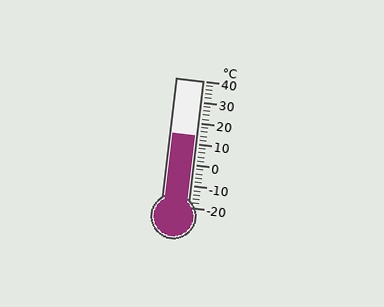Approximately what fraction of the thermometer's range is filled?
The thermometer is filled to approximately 55% of its range.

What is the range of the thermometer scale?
The thermometer scale ranges from -20°C to 40°C.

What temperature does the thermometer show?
The thermometer shows approximately 14°C.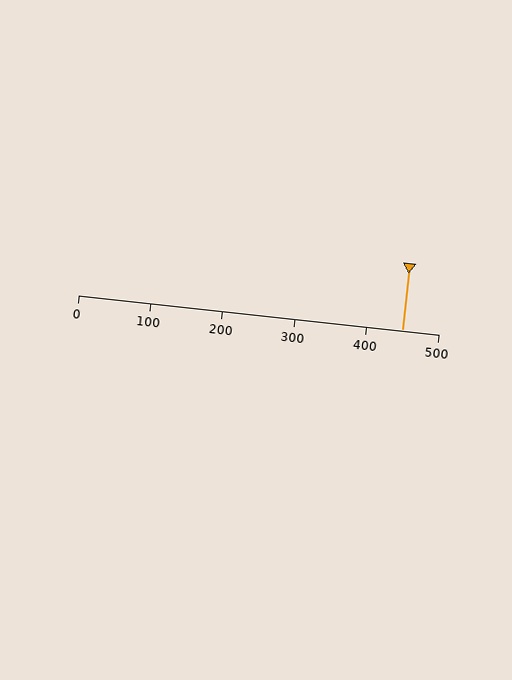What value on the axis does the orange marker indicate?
The marker indicates approximately 450.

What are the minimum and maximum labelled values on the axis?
The axis runs from 0 to 500.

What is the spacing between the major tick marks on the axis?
The major ticks are spaced 100 apart.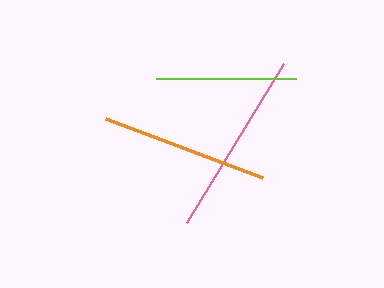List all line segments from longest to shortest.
From longest to shortest: pink, orange, lime.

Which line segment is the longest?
The pink line is the longest at approximately 186 pixels.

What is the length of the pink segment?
The pink segment is approximately 186 pixels long.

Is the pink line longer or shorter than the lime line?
The pink line is longer than the lime line.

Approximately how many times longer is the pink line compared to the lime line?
The pink line is approximately 1.3 times the length of the lime line.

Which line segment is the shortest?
The lime line is the shortest at approximately 140 pixels.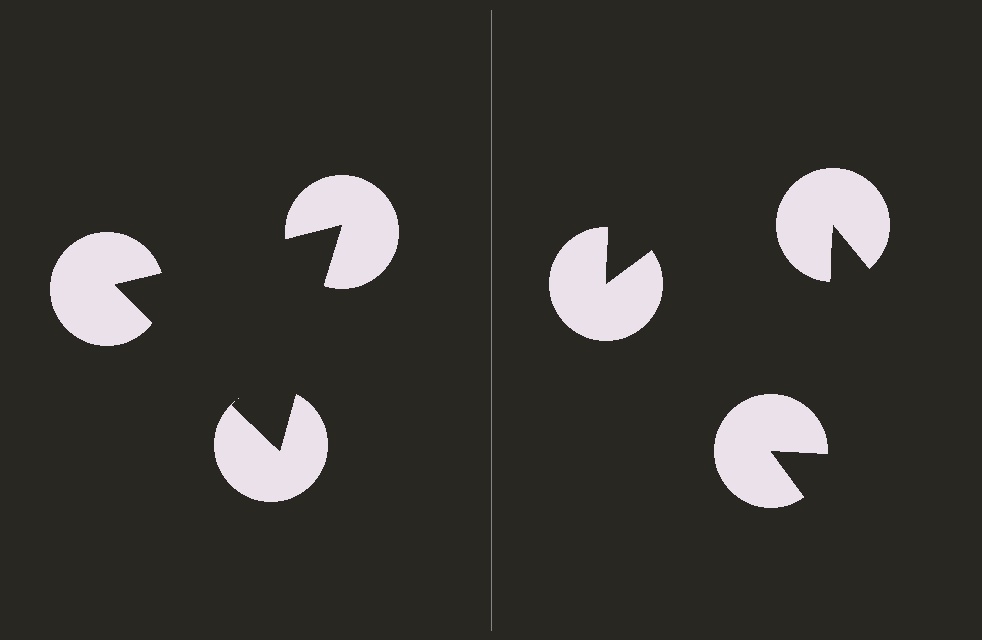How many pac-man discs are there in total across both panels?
6 — 3 on each side.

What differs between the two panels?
The pac-man discs are positioned identically on both sides; only the wedge orientations differ. On the left they align to a triangle; on the right they are misaligned.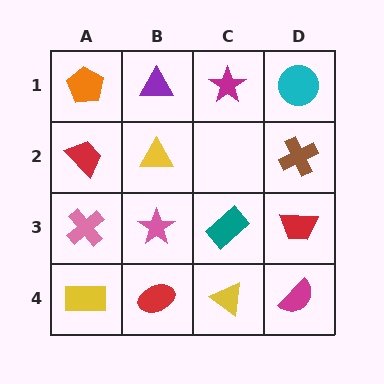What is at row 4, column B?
A red ellipse.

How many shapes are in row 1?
4 shapes.